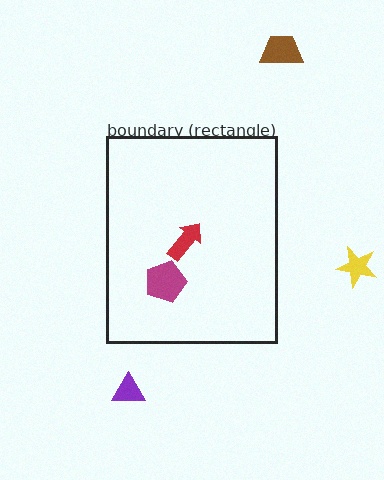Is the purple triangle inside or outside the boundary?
Outside.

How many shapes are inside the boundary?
2 inside, 3 outside.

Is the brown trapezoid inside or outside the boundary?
Outside.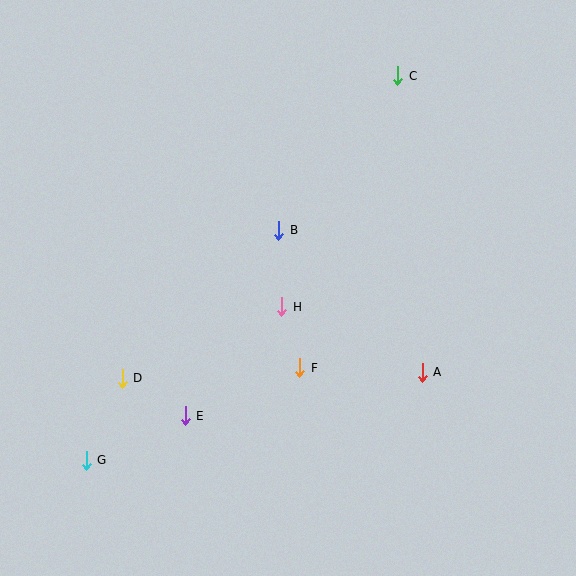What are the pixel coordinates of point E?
Point E is at (185, 416).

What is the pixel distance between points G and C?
The distance between G and C is 495 pixels.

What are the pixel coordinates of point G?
Point G is at (86, 460).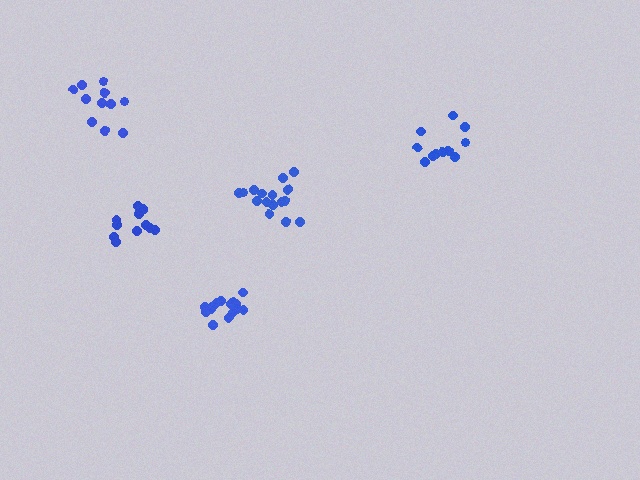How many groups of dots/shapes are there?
There are 5 groups.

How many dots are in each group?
Group 1: 11 dots, Group 2: 11 dots, Group 3: 16 dots, Group 4: 15 dots, Group 5: 11 dots (64 total).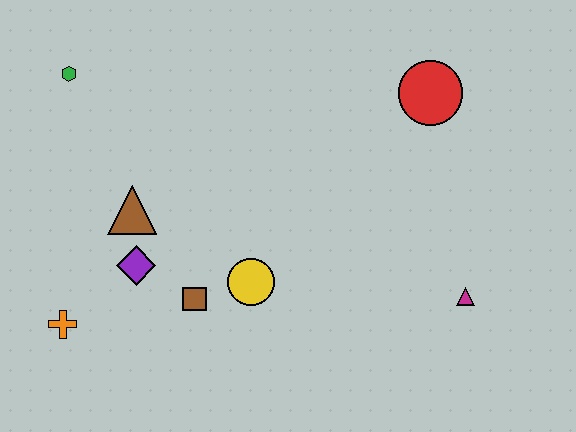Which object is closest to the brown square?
The yellow circle is closest to the brown square.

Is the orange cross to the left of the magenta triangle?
Yes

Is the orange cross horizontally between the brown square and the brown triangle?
No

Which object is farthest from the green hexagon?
The magenta triangle is farthest from the green hexagon.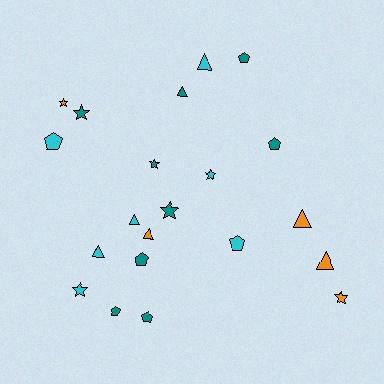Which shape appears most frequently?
Triangle, with 7 objects.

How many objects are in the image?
There are 21 objects.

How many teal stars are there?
There are 3 teal stars.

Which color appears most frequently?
Teal, with 9 objects.